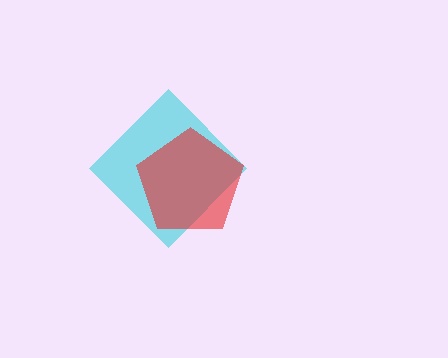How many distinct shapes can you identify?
There are 2 distinct shapes: a cyan diamond, a red pentagon.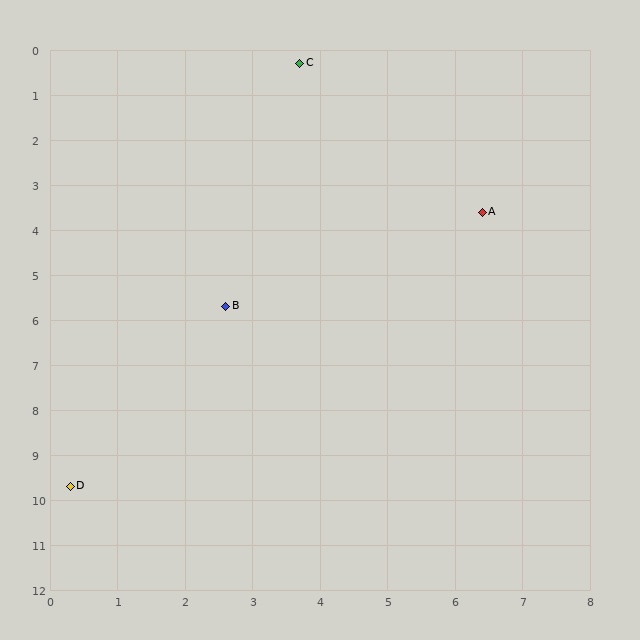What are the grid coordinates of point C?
Point C is at approximately (3.7, 0.3).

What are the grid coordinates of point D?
Point D is at approximately (0.3, 9.7).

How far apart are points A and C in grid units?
Points A and C are about 4.3 grid units apart.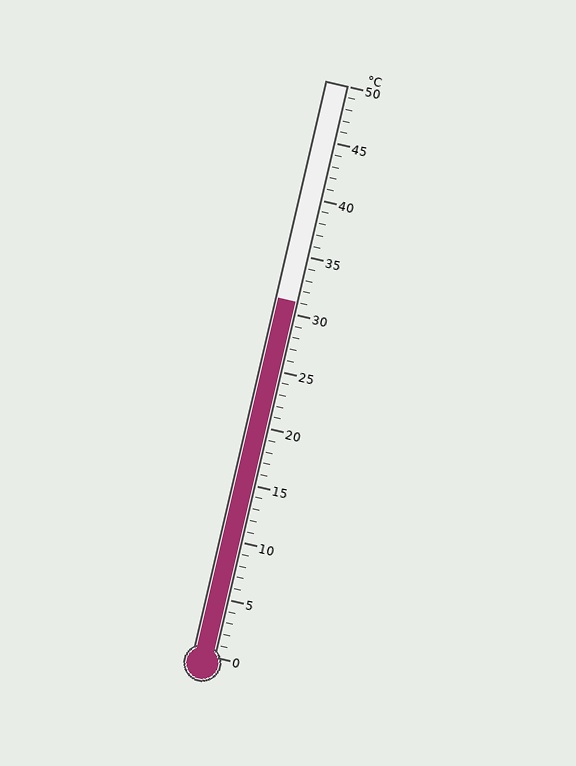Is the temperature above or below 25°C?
The temperature is above 25°C.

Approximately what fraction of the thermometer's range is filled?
The thermometer is filled to approximately 60% of its range.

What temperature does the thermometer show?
The thermometer shows approximately 31°C.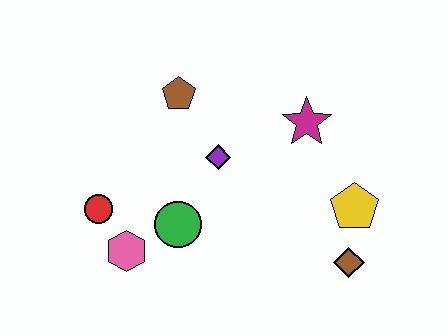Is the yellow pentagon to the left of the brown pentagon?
No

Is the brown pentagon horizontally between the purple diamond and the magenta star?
No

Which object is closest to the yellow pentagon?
The brown diamond is closest to the yellow pentagon.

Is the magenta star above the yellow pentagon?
Yes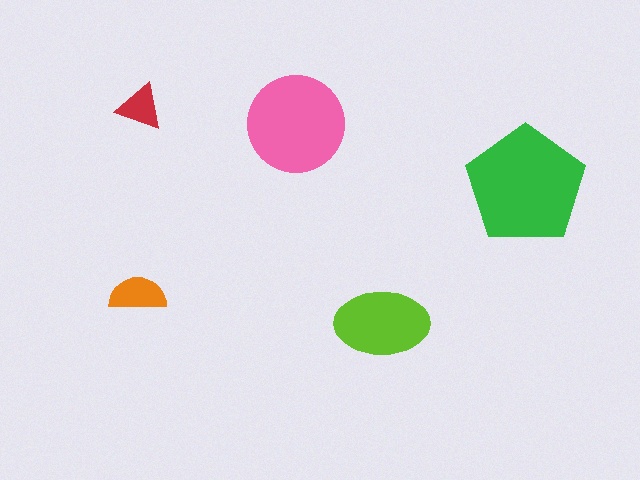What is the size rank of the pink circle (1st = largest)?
2nd.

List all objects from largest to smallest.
The green pentagon, the pink circle, the lime ellipse, the orange semicircle, the red triangle.